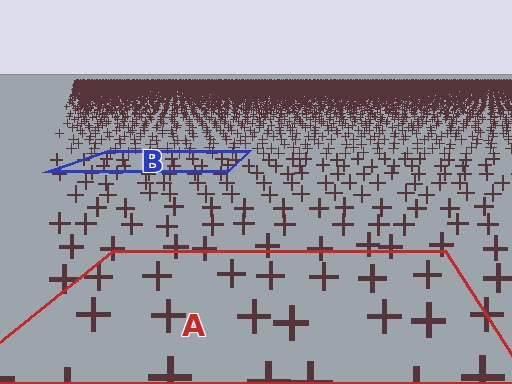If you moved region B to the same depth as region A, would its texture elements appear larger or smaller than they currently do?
They would appear larger. At a closer depth, the same texture elements are projected at a bigger on-screen size.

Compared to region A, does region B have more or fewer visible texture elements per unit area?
Region B has more texture elements per unit area — they are packed more densely because it is farther away.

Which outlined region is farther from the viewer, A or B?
Region B is farther from the viewer — the texture elements inside it appear smaller and more densely packed.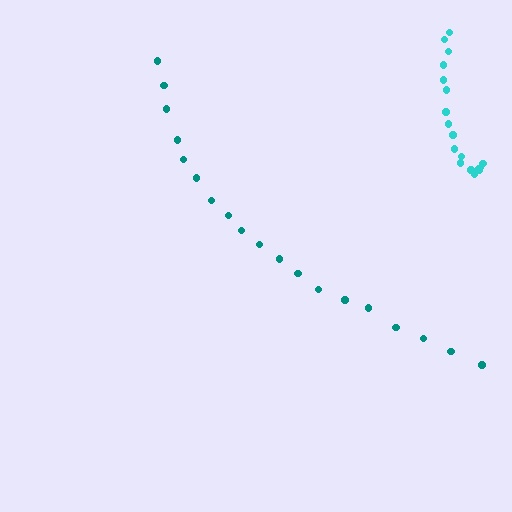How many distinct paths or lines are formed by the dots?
There are 2 distinct paths.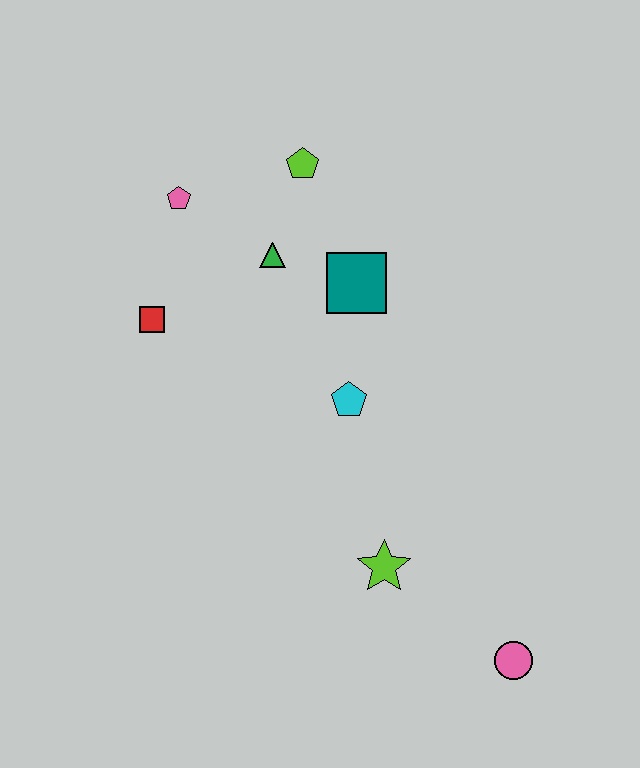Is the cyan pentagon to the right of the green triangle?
Yes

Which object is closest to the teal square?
The green triangle is closest to the teal square.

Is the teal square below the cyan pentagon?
No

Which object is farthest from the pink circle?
The pink pentagon is farthest from the pink circle.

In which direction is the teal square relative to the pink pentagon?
The teal square is to the right of the pink pentagon.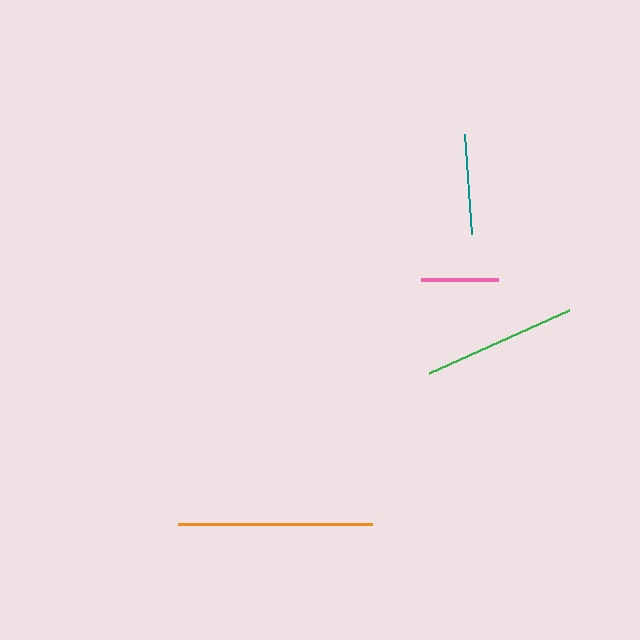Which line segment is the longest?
The orange line is the longest at approximately 194 pixels.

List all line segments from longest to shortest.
From longest to shortest: orange, green, teal, pink.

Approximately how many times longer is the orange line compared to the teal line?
The orange line is approximately 1.9 times the length of the teal line.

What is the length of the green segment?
The green segment is approximately 153 pixels long.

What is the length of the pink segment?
The pink segment is approximately 77 pixels long.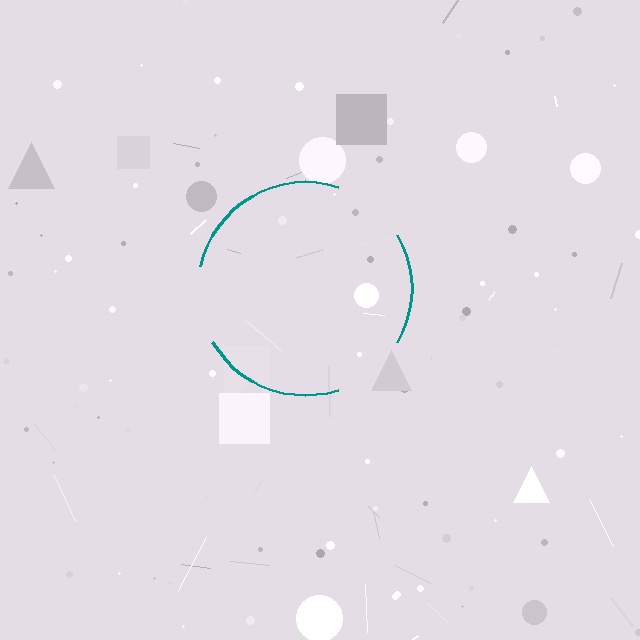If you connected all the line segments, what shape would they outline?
They would outline a circle.